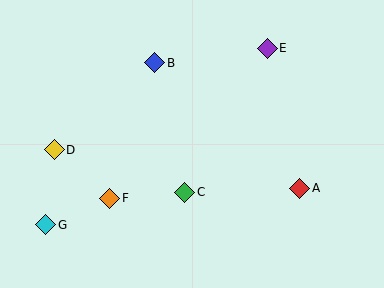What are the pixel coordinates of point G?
Point G is at (46, 225).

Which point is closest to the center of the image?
Point C at (185, 192) is closest to the center.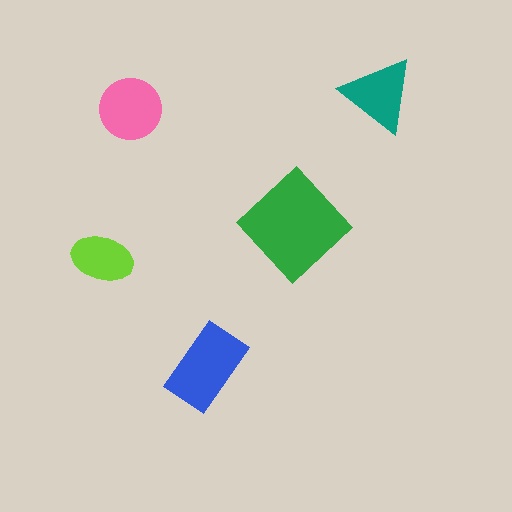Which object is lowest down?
The blue rectangle is bottommost.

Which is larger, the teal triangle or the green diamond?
The green diamond.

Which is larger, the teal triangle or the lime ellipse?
The teal triangle.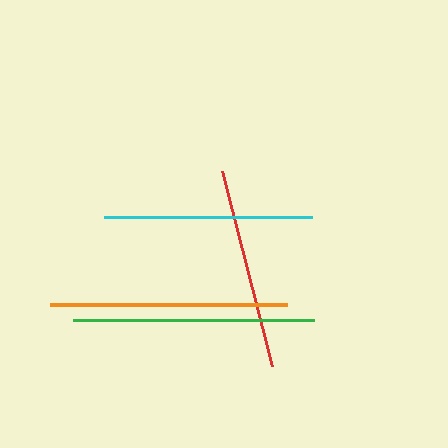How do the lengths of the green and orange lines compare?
The green and orange lines are approximately the same length.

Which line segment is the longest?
The green line is the longest at approximately 241 pixels.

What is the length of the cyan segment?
The cyan segment is approximately 208 pixels long.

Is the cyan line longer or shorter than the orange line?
The orange line is longer than the cyan line.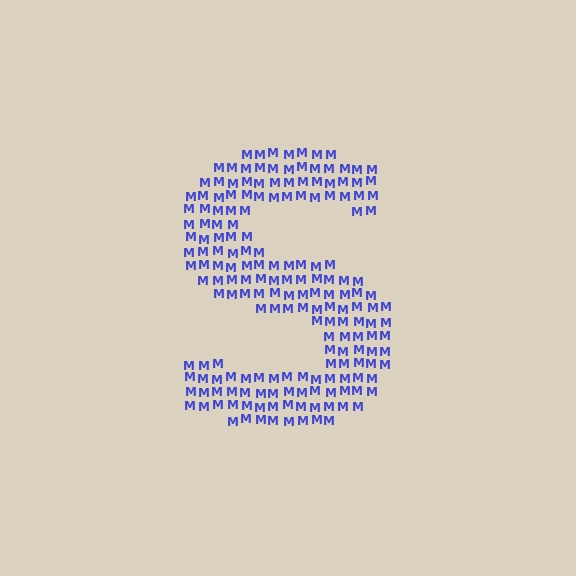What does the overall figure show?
The overall figure shows the letter S.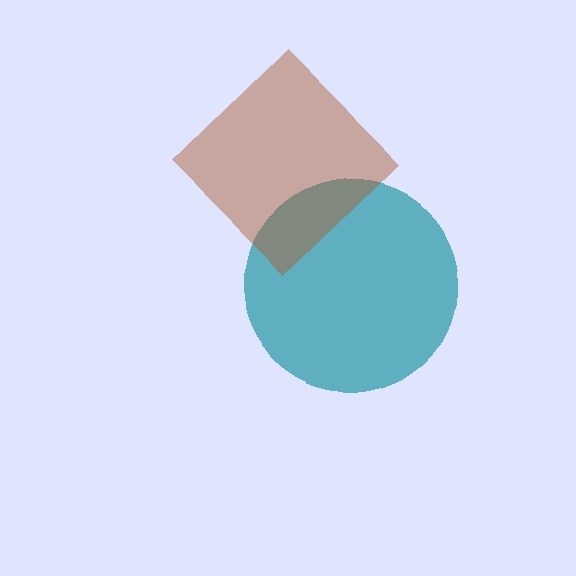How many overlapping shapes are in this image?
There are 2 overlapping shapes in the image.